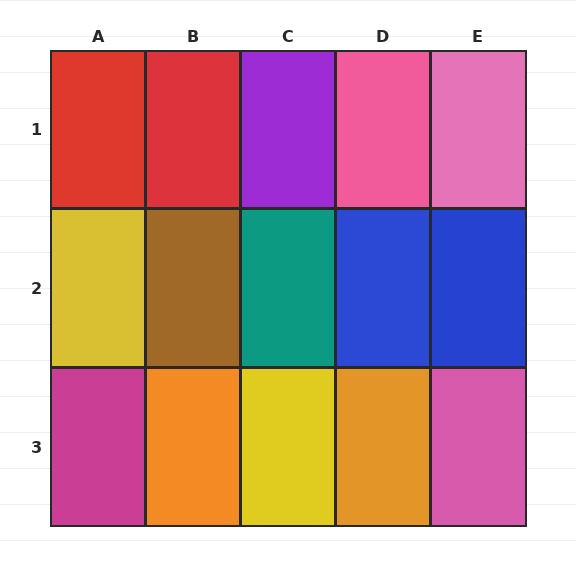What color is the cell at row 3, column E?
Pink.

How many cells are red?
2 cells are red.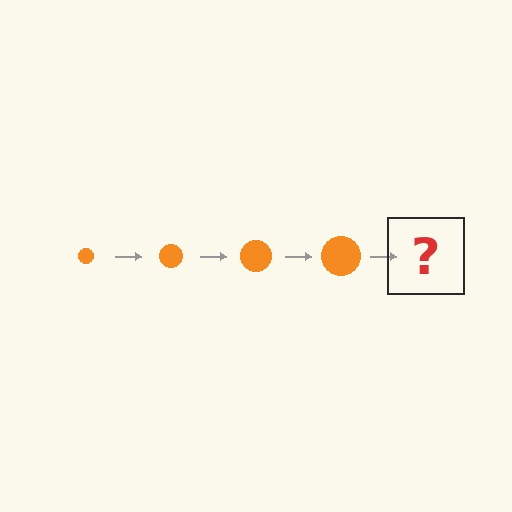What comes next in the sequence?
The next element should be an orange circle, larger than the previous one.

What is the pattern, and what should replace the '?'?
The pattern is that the circle gets progressively larger each step. The '?' should be an orange circle, larger than the previous one.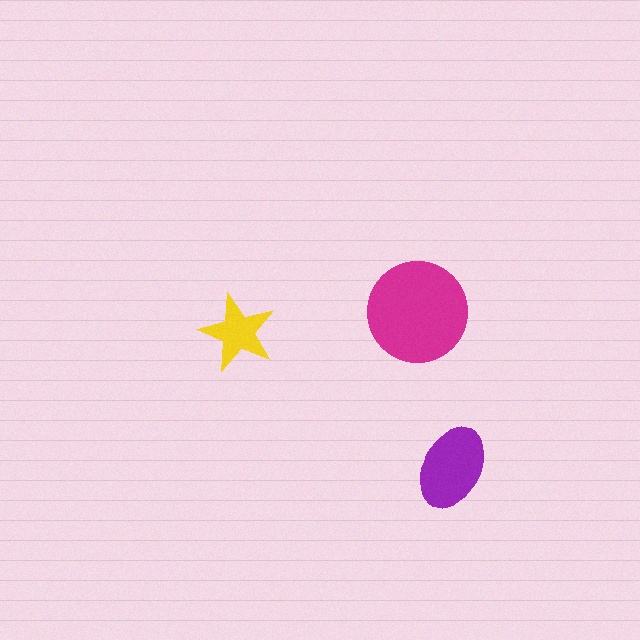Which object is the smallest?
The yellow star.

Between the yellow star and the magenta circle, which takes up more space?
The magenta circle.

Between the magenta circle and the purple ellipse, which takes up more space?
The magenta circle.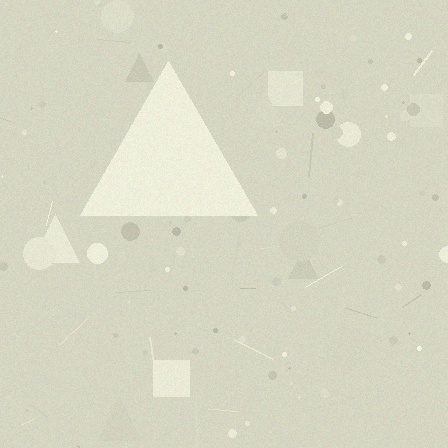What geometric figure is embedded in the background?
A triangle is embedded in the background.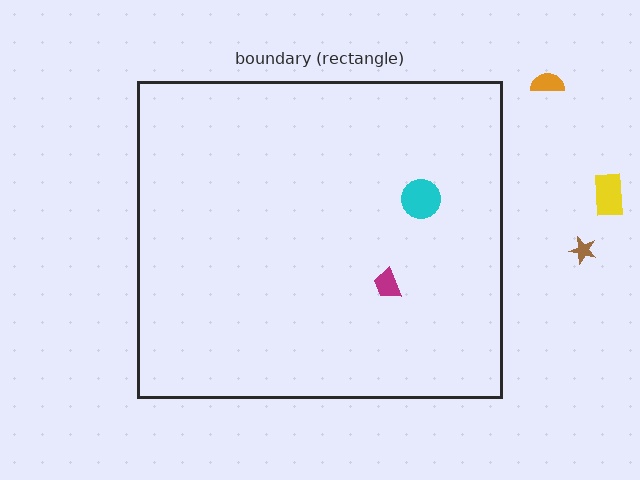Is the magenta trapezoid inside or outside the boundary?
Inside.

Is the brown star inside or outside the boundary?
Outside.